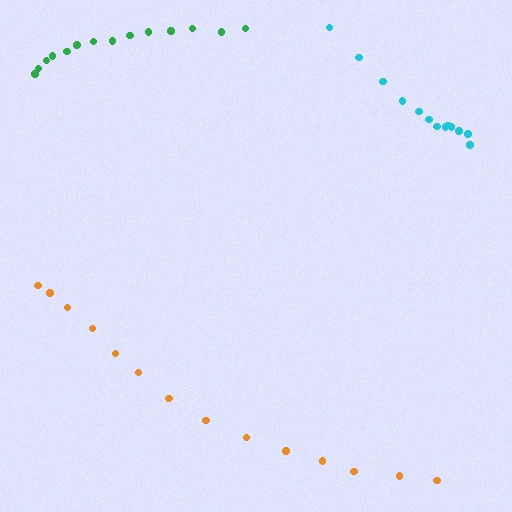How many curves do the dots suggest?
There are 3 distinct paths.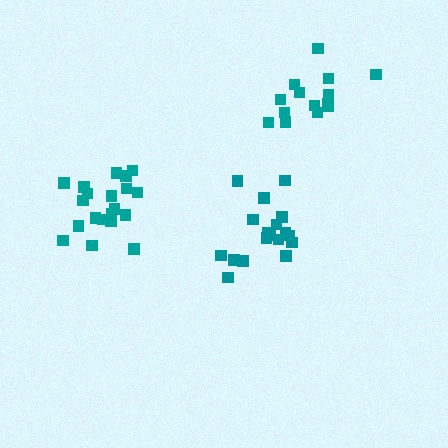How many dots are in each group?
Group 1: 20 dots, Group 2: 15 dots, Group 3: 18 dots (53 total).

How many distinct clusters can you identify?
There are 3 distinct clusters.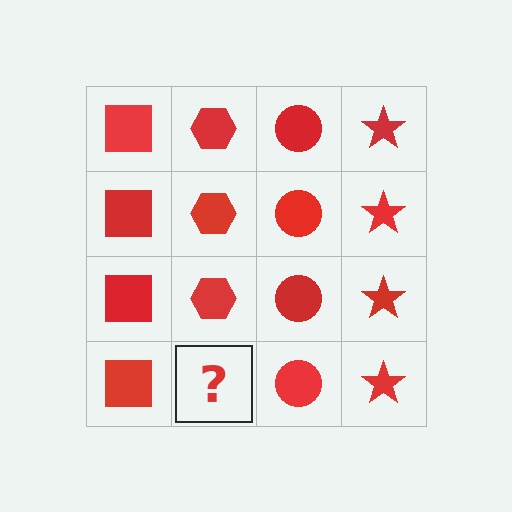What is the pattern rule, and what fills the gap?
The rule is that each column has a consistent shape. The gap should be filled with a red hexagon.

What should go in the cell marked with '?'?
The missing cell should contain a red hexagon.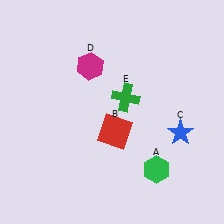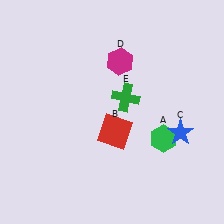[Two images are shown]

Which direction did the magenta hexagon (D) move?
The magenta hexagon (D) moved right.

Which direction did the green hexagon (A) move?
The green hexagon (A) moved up.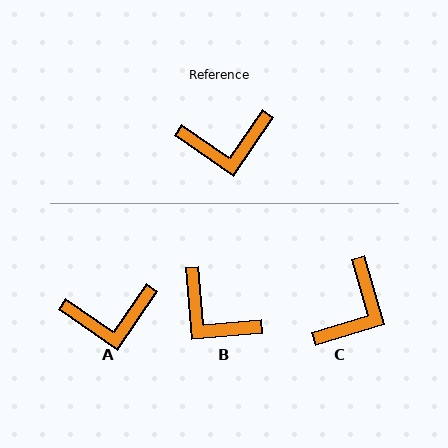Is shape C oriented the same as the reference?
No, it is off by about 51 degrees.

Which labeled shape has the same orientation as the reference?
A.